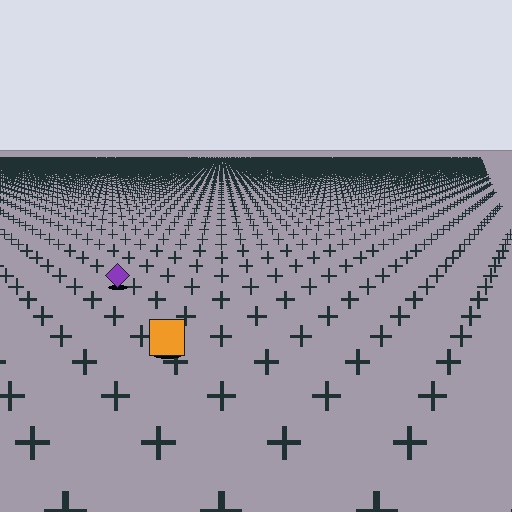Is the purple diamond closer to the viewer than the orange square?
No. The orange square is closer — you can tell from the texture gradient: the ground texture is coarser near it.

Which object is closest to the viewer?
The orange square is closest. The texture marks near it are larger and more spread out.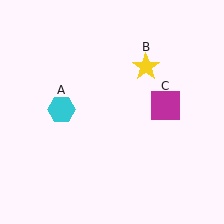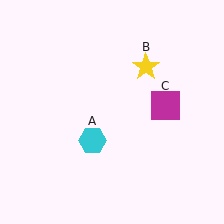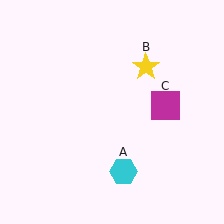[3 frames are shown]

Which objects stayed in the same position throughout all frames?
Yellow star (object B) and magenta square (object C) remained stationary.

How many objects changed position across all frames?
1 object changed position: cyan hexagon (object A).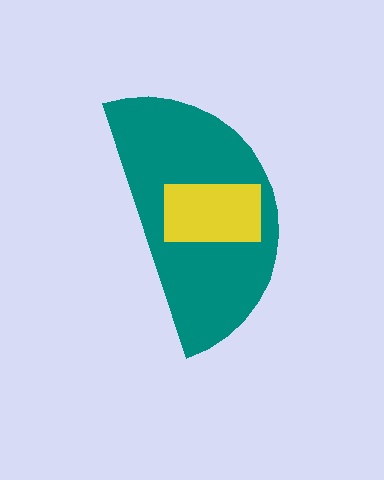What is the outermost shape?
The teal semicircle.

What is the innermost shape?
The yellow rectangle.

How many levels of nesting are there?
2.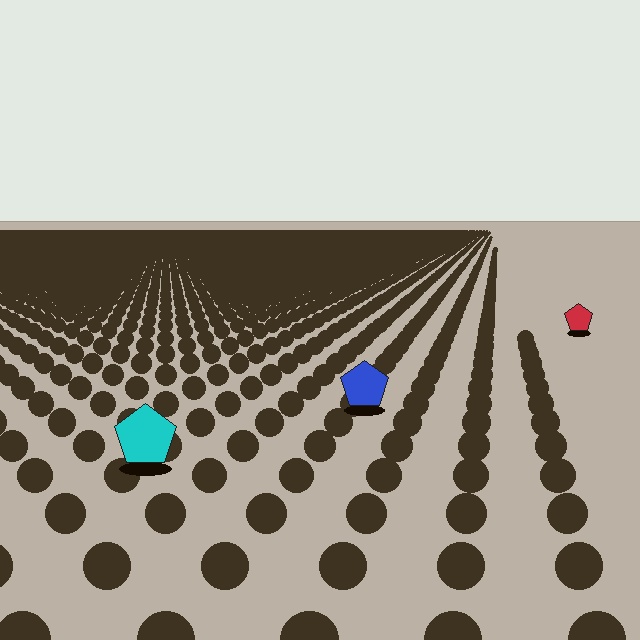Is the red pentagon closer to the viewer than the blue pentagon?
No. The blue pentagon is closer — you can tell from the texture gradient: the ground texture is coarser near it.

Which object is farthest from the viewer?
The red pentagon is farthest from the viewer. It appears smaller and the ground texture around it is denser.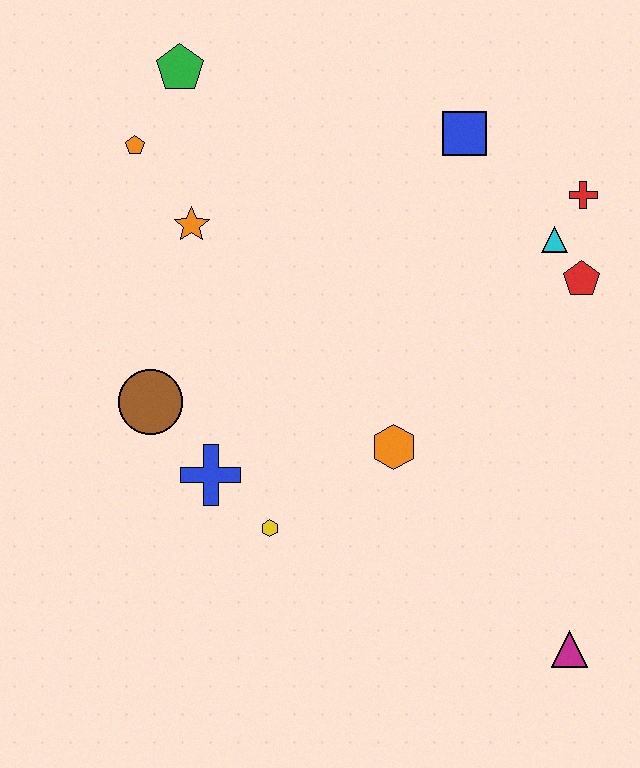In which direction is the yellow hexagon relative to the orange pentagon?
The yellow hexagon is below the orange pentagon.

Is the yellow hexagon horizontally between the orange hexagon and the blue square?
No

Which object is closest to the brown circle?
The blue cross is closest to the brown circle.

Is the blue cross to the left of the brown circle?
No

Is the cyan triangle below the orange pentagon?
Yes